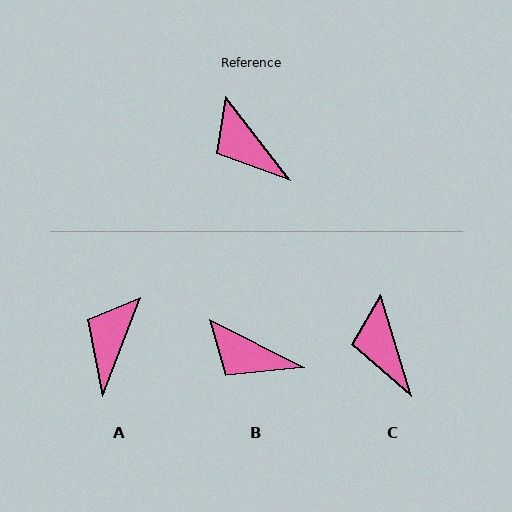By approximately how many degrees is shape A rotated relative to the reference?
Approximately 59 degrees clockwise.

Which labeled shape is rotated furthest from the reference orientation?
A, about 59 degrees away.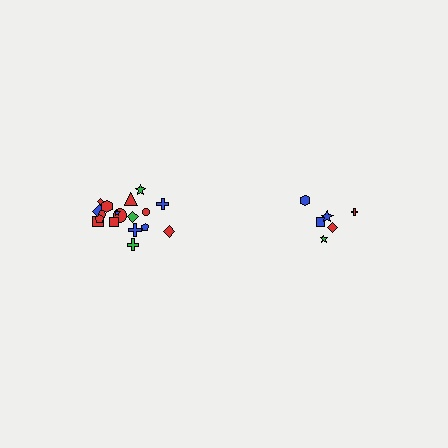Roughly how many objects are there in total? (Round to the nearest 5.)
Roughly 25 objects in total.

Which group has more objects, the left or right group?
The left group.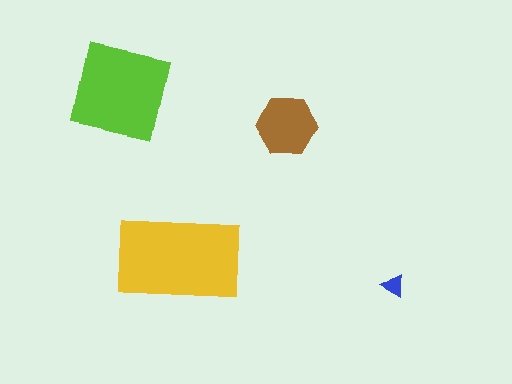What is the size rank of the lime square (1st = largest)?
2nd.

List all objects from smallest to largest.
The blue triangle, the brown hexagon, the lime square, the yellow rectangle.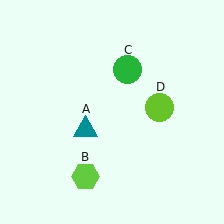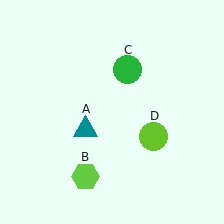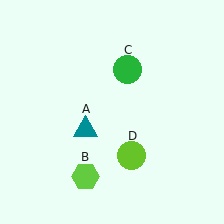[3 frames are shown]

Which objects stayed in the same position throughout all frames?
Teal triangle (object A) and lime hexagon (object B) and green circle (object C) remained stationary.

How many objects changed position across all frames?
1 object changed position: lime circle (object D).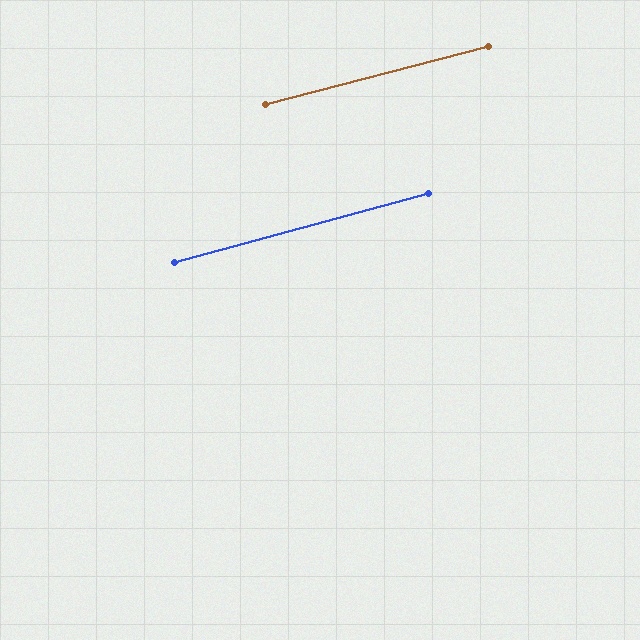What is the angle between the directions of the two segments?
Approximately 1 degree.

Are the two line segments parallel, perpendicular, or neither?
Parallel — their directions differ by only 0.6°.